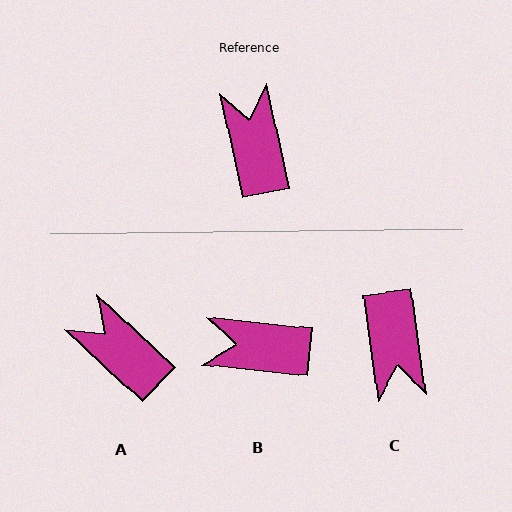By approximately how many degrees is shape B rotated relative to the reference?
Approximately 72 degrees counter-clockwise.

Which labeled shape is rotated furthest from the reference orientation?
C, about 176 degrees away.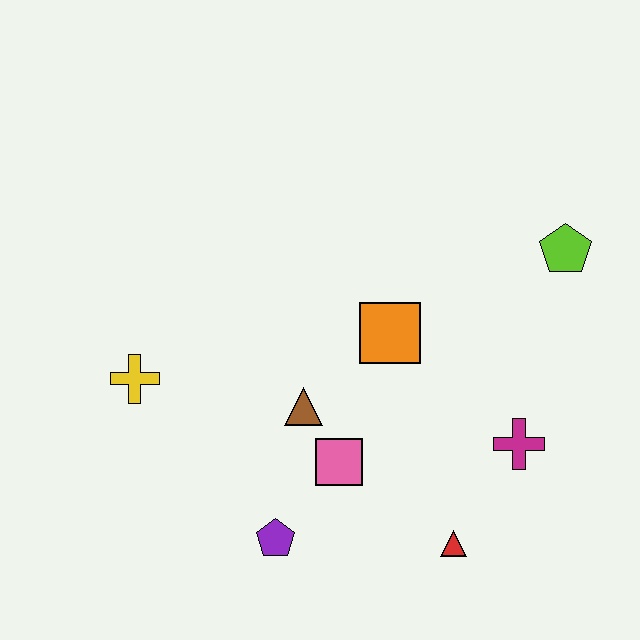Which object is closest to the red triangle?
The magenta cross is closest to the red triangle.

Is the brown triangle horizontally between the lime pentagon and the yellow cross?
Yes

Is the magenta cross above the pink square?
Yes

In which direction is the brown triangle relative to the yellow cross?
The brown triangle is to the right of the yellow cross.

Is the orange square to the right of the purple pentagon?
Yes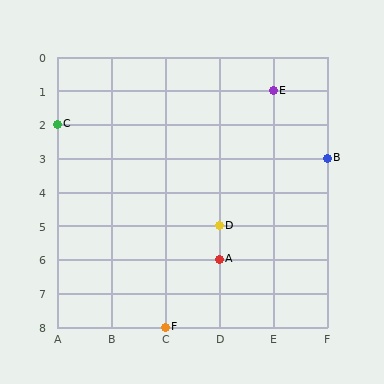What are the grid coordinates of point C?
Point C is at grid coordinates (A, 2).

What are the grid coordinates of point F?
Point F is at grid coordinates (C, 8).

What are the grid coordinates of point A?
Point A is at grid coordinates (D, 6).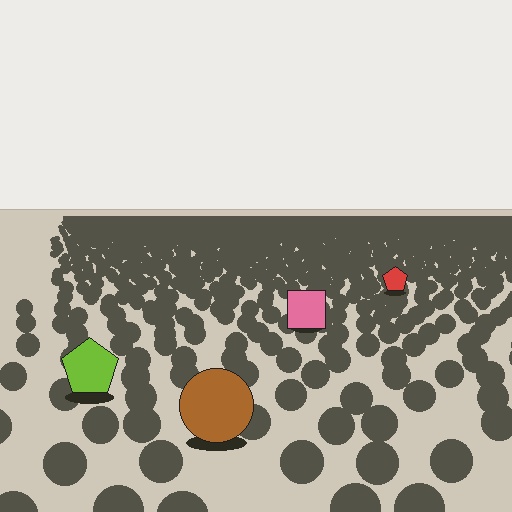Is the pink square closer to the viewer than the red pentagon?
Yes. The pink square is closer — you can tell from the texture gradient: the ground texture is coarser near it.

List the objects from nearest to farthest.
From nearest to farthest: the brown circle, the lime pentagon, the pink square, the red pentagon.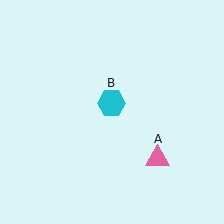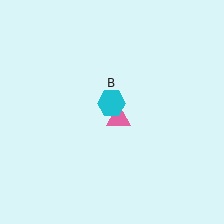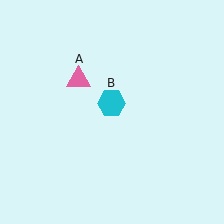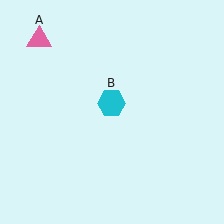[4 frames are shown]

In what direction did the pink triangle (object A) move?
The pink triangle (object A) moved up and to the left.